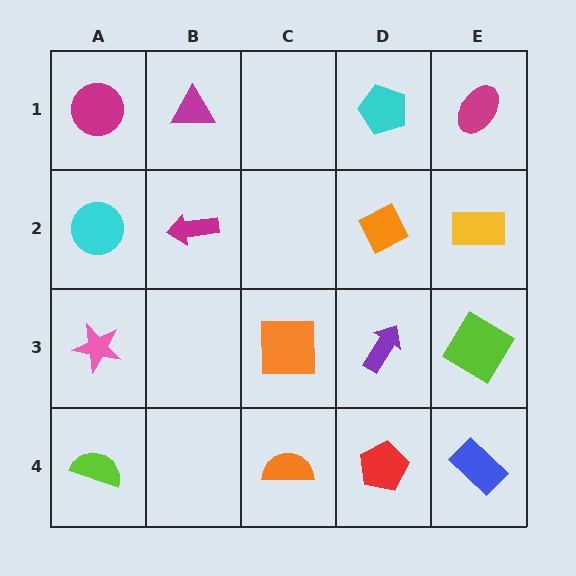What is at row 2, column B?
A magenta arrow.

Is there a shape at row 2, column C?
No, that cell is empty.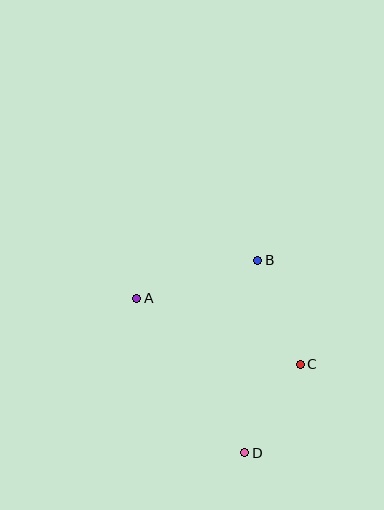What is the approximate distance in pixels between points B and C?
The distance between B and C is approximately 112 pixels.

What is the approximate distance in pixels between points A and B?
The distance between A and B is approximately 127 pixels.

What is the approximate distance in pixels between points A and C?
The distance between A and C is approximately 176 pixels.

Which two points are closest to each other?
Points C and D are closest to each other.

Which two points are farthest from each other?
Points B and D are farthest from each other.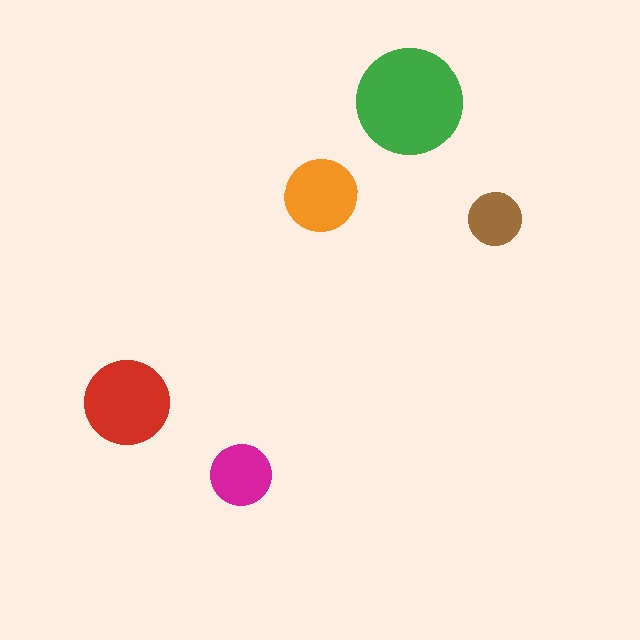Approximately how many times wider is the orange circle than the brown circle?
About 1.5 times wider.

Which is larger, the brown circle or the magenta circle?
The magenta one.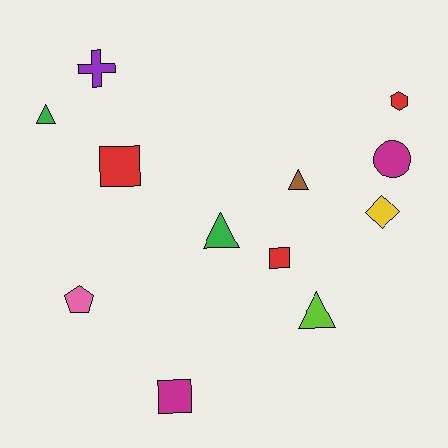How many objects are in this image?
There are 12 objects.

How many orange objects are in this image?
There are no orange objects.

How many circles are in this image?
There is 1 circle.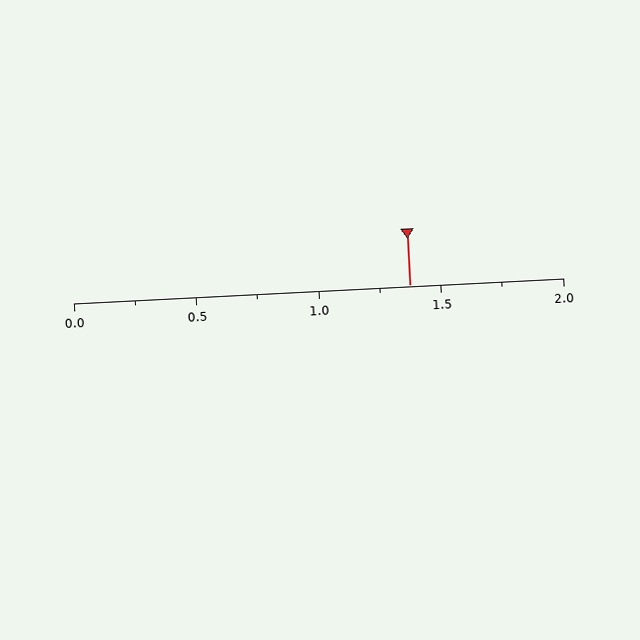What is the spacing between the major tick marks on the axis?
The major ticks are spaced 0.5 apart.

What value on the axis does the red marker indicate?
The marker indicates approximately 1.38.